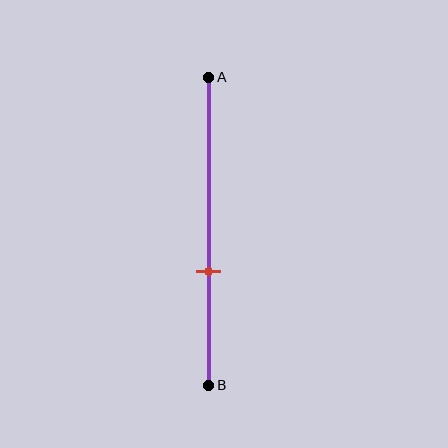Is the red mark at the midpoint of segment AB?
No, the mark is at about 65% from A, not at the 50% midpoint.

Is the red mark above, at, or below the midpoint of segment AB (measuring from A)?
The red mark is below the midpoint of segment AB.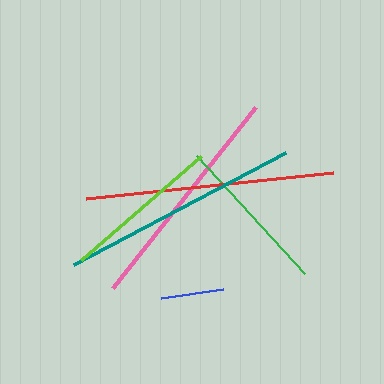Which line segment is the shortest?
The blue line is the shortest at approximately 63 pixels.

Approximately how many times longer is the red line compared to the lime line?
The red line is approximately 1.6 times the length of the lime line.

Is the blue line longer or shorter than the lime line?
The lime line is longer than the blue line.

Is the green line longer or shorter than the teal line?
The teal line is longer than the green line.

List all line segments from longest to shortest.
From longest to shortest: red, teal, pink, green, lime, blue.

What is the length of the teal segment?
The teal segment is approximately 240 pixels long.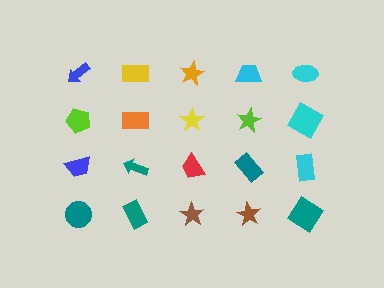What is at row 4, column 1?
A teal circle.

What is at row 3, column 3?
A red trapezoid.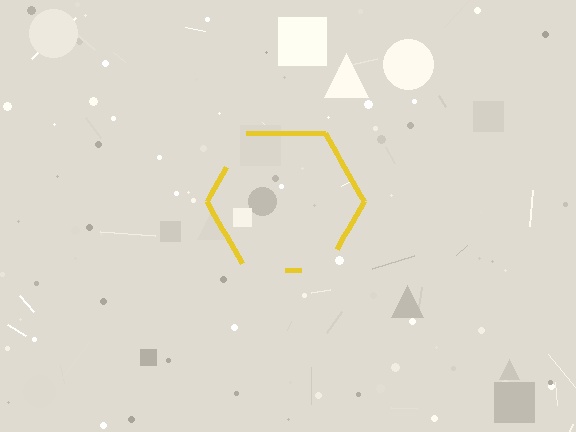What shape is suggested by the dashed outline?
The dashed outline suggests a hexagon.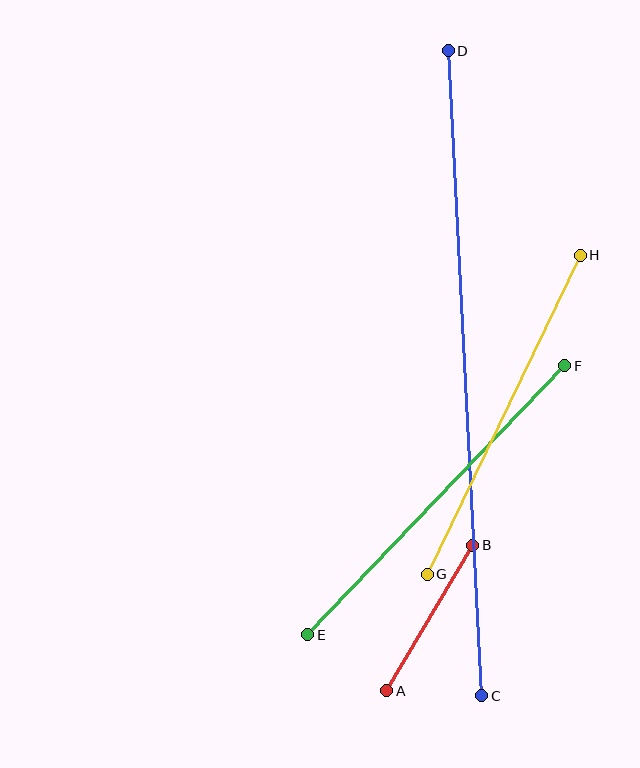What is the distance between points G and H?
The distance is approximately 354 pixels.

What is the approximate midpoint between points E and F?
The midpoint is at approximately (436, 500) pixels.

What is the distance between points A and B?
The distance is approximately 169 pixels.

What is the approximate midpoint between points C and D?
The midpoint is at approximately (465, 373) pixels.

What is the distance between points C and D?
The distance is approximately 646 pixels.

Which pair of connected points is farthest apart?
Points C and D are farthest apart.